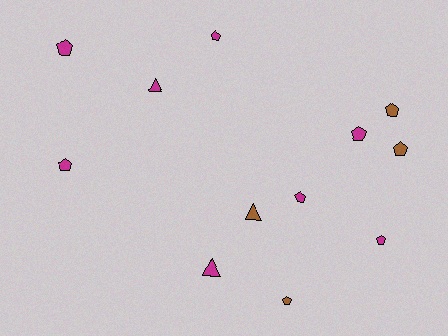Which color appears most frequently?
Magenta, with 8 objects.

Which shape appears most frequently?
Pentagon, with 9 objects.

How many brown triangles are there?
There is 1 brown triangle.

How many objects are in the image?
There are 12 objects.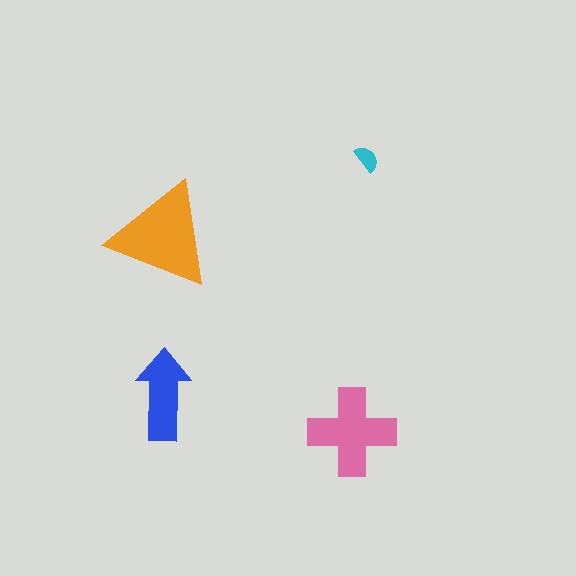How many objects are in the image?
There are 4 objects in the image.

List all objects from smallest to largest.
The cyan semicircle, the blue arrow, the pink cross, the orange triangle.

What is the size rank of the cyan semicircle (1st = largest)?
4th.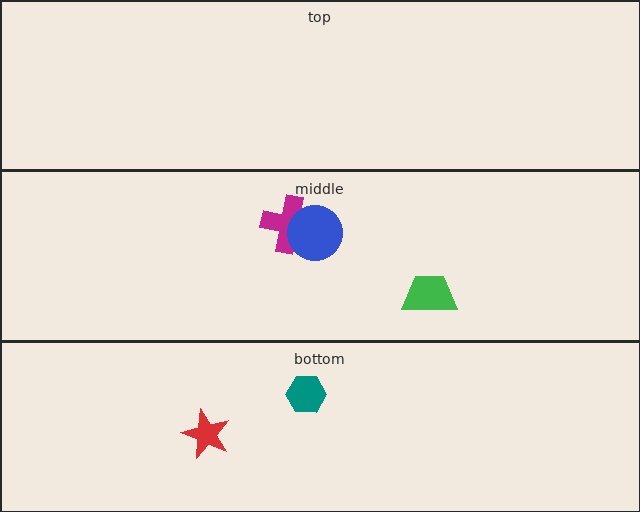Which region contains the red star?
The bottom region.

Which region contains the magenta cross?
The middle region.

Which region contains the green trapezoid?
The middle region.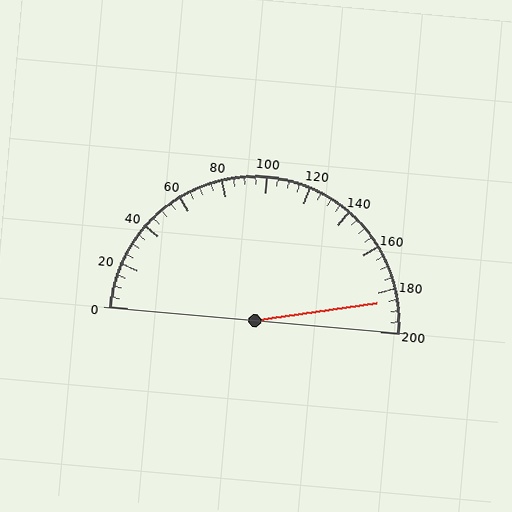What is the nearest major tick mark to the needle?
The nearest major tick mark is 180.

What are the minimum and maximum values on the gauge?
The gauge ranges from 0 to 200.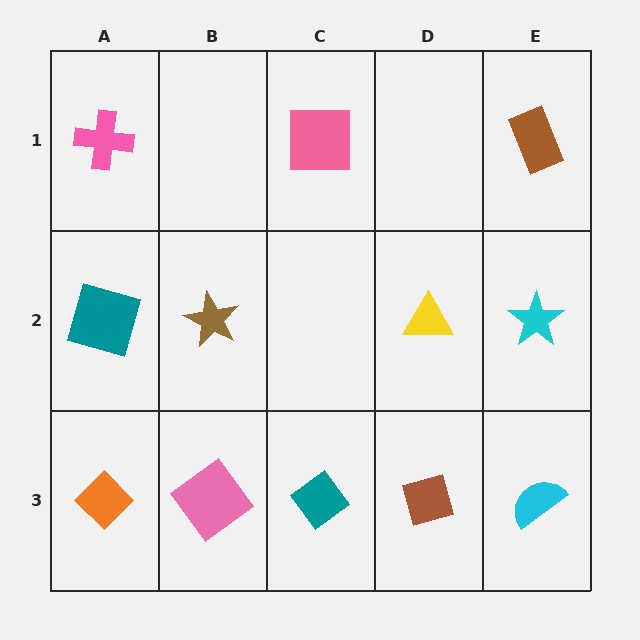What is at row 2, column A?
A teal square.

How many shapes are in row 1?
3 shapes.